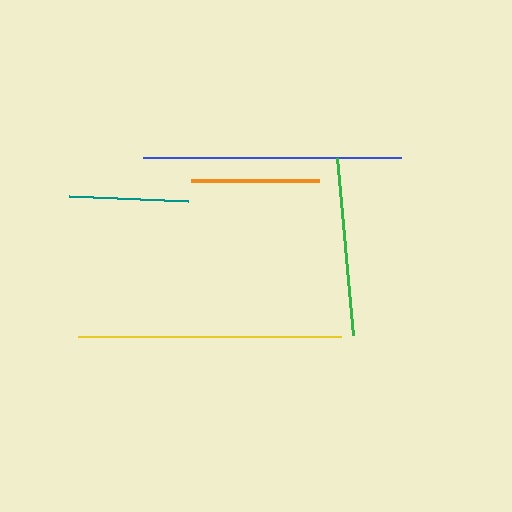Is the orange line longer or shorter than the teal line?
The orange line is longer than the teal line.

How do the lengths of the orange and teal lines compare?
The orange and teal lines are approximately the same length.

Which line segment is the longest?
The yellow line is the longest at approximately 262 pixels.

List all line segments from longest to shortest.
From longest to shortest: yellow, blue, green, orange, teal.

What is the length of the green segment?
The green segment is approximately 178 pixels long.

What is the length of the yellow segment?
The yellow segment is approximately 262 pixels long.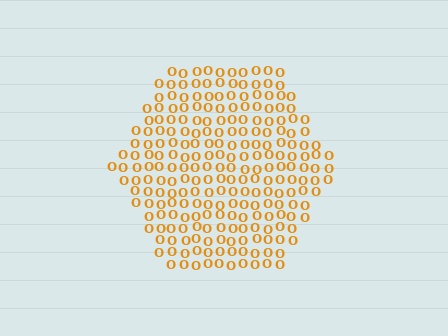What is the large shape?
The large shape is a hexagon.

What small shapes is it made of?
It is made of small letter O's.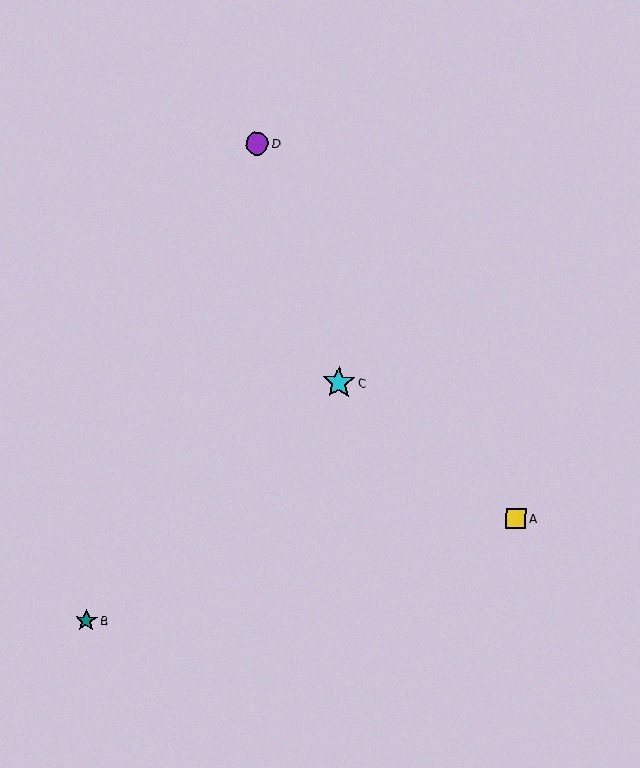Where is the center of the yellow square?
The center of the yellow square is at (516, 518).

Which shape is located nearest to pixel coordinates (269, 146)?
The purple circle (labeled D) at (257, 144) is nearest to that location.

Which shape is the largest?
The cyan star (labeled C) is the largest.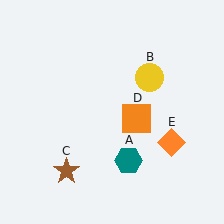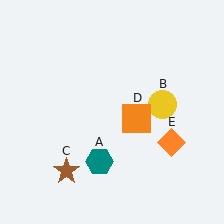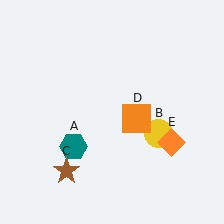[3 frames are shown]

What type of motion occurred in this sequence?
The teal hexagon (object A), yellow circle (object B) rotated clockwise around the center of the scene.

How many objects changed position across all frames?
2 objects changed position: teal hexagon (object A), yellow circle (object B).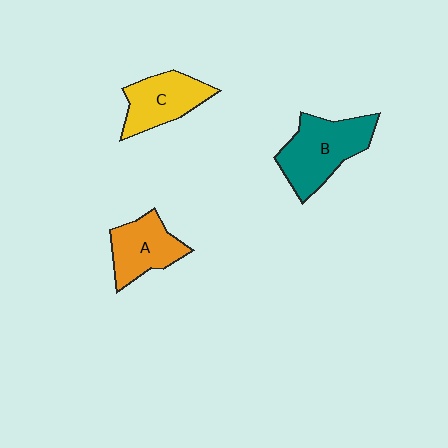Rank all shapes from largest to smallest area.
From largest to smallest: B (teal), C (yellow), A (orange).